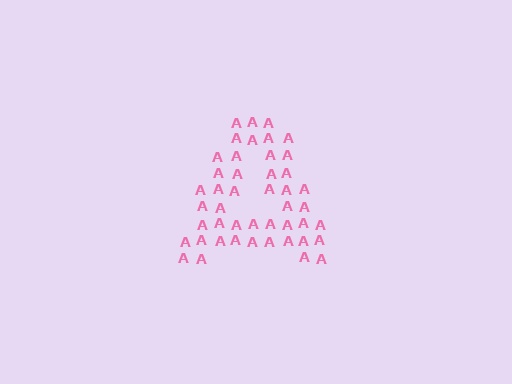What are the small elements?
The small elements are letter A's.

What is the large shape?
The large shape is the letter A.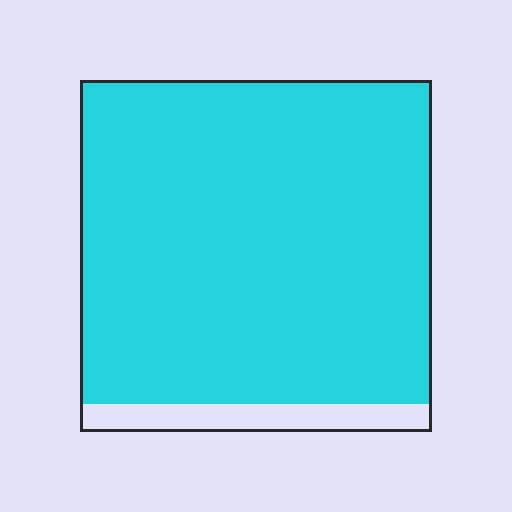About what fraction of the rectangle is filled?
About nine tenths (9/10).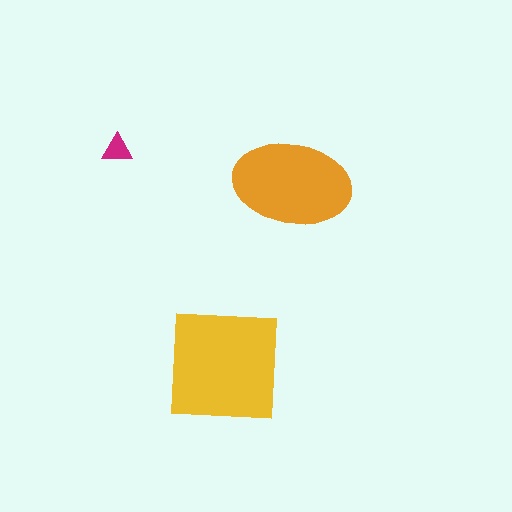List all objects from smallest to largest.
The magenta triangle, the orange ellipse, the yellow square.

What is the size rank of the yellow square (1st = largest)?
1st.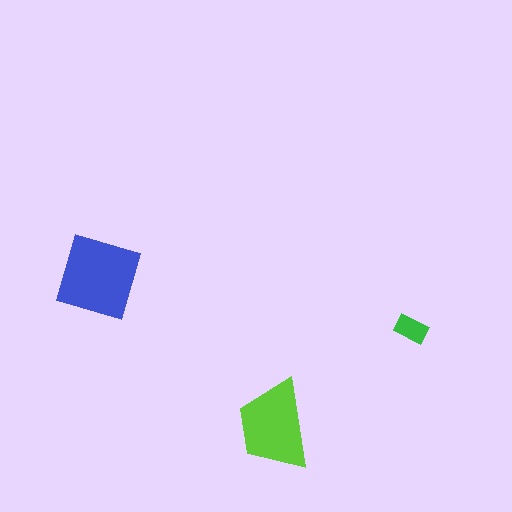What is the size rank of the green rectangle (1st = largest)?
3rd.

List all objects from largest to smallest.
The blue diamond, the lime trapezoid, the green rectangle.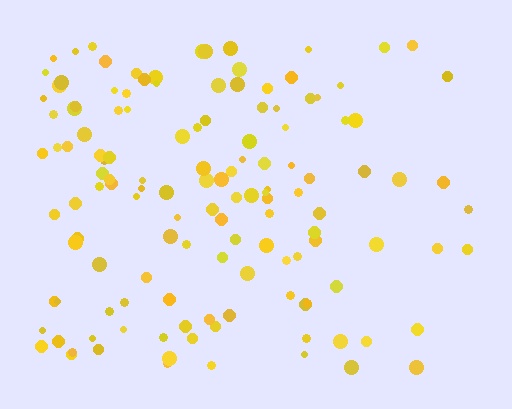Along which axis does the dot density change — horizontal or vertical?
Horizontal.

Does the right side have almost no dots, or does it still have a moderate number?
Still a moderate number, just noticeably fewer than the left.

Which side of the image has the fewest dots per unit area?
The right.